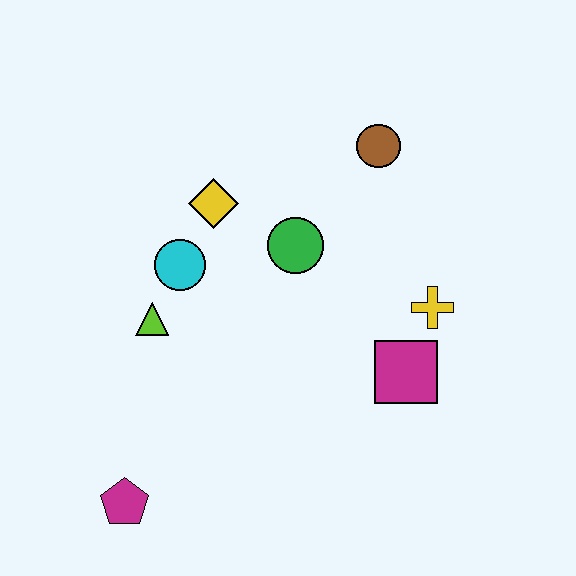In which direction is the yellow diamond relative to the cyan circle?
The yellow diamond is above the cyan circle.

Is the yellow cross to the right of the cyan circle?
Yes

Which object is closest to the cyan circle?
The lime triangle is closest to the cyan circle.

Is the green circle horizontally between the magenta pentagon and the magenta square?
Yes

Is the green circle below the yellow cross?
No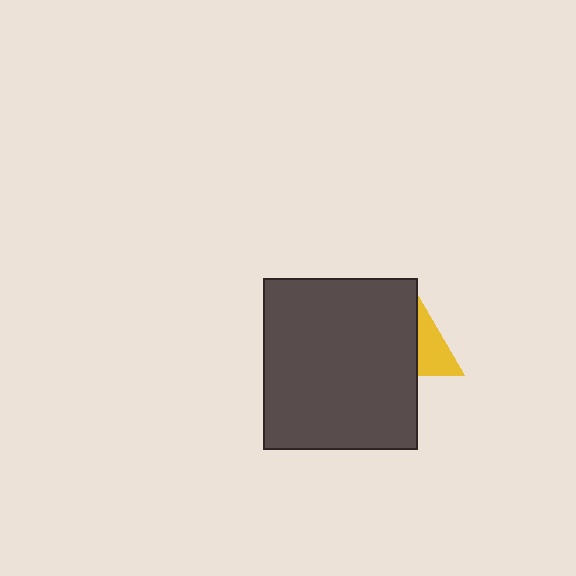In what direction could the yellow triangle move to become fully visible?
The yellow triangle could move right. That would shift it out from behind the dark gray rectangle entirely.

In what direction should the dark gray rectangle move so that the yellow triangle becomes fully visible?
The dark gray rectangle should move left. That is the shortest direction to clear the overlap and leave the yellow triangle fully visible.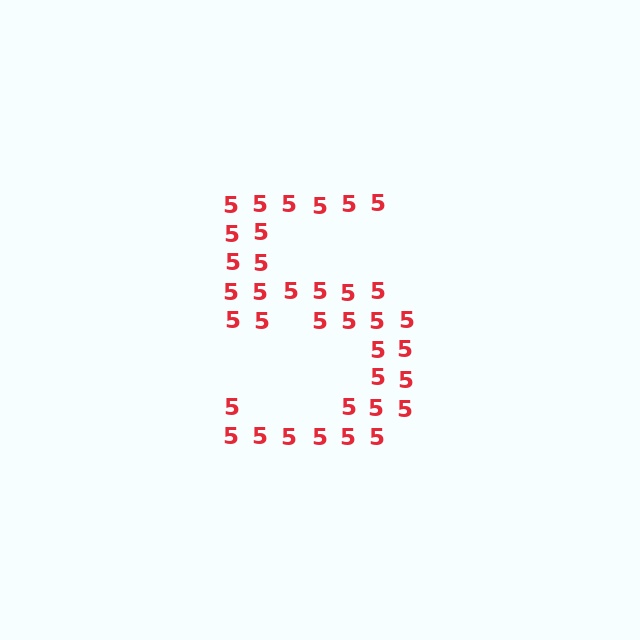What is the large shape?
The large shape is the digit 5.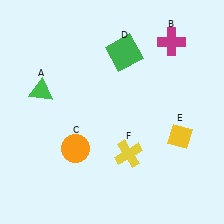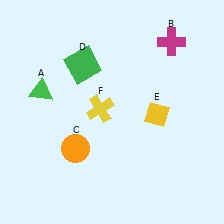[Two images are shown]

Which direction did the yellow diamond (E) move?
The yellow diamond (E) moved left.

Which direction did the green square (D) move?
The green square (D) moved left.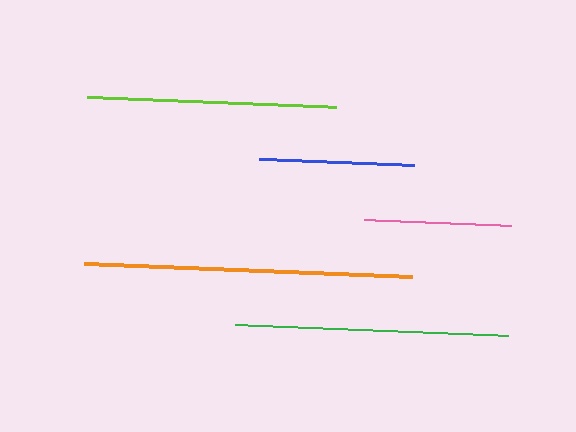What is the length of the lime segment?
The lime segment is approximately 250 pixels long.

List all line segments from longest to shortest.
From longest to shortest: orange, green, lime, blue, pink.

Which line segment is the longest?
The orange line is the longest at approximately 328 pixels.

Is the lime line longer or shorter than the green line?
The green line is longer than the lime line.